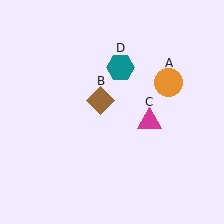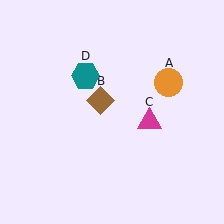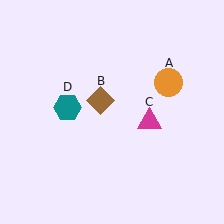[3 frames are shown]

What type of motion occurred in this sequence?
The teal hexagon (object D) rotated counterclockwise around the center of the scene.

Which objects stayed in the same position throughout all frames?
Orange circle (object A) and brown diamond (object B) and magenta triangle (object C) remained stationary.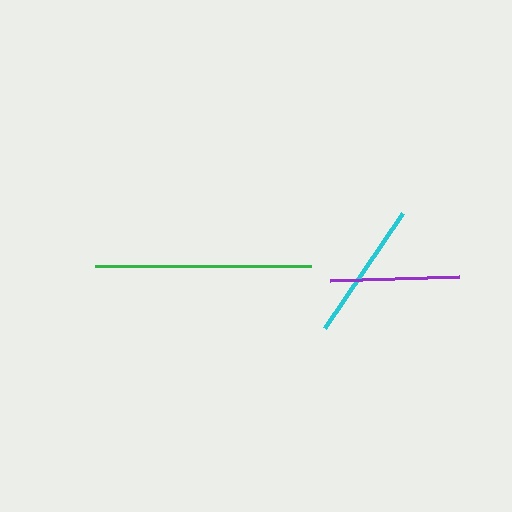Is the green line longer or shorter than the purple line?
The green line is longer than the purple line.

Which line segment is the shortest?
The purple line is the shortest at approximately 129 pixels.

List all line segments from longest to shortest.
From longest to shortest: green, cyan, purple.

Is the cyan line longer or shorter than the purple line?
The cyan line is longer than the purple line.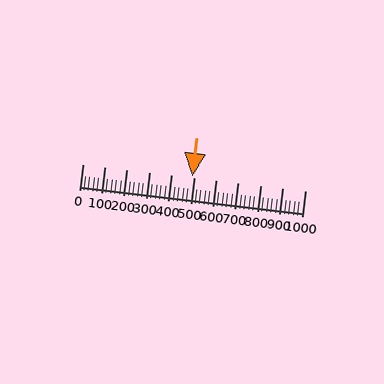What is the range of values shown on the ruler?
The ruler shows values from 0 to 1000.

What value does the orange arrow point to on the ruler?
The orange arrow points to approximately 493.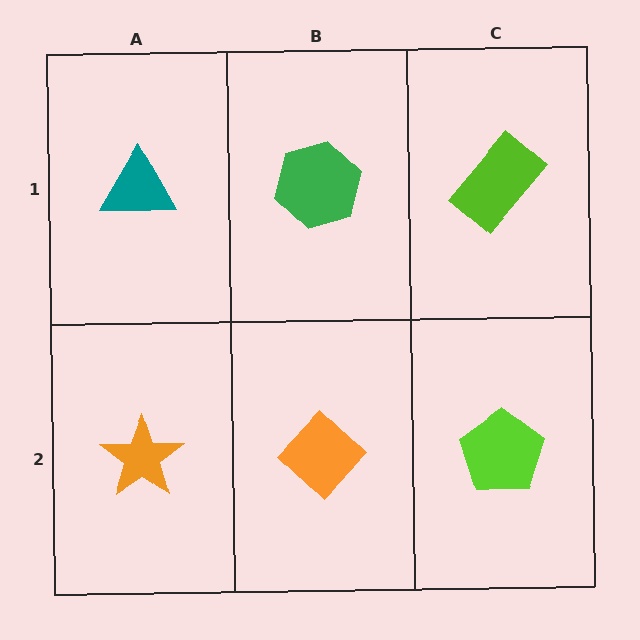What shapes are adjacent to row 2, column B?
A green hexagon (row 1, column B), an orange star (row 2, column A), a lime pentagon (row 2, column C).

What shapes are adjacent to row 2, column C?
A lime rectangle (row 1, column C), an orange diamond (row 2, column B).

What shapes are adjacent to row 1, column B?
An orange diamond (row 2, column B), a teal triangle (row 1, column A), a lime rectangle (row 1, column C).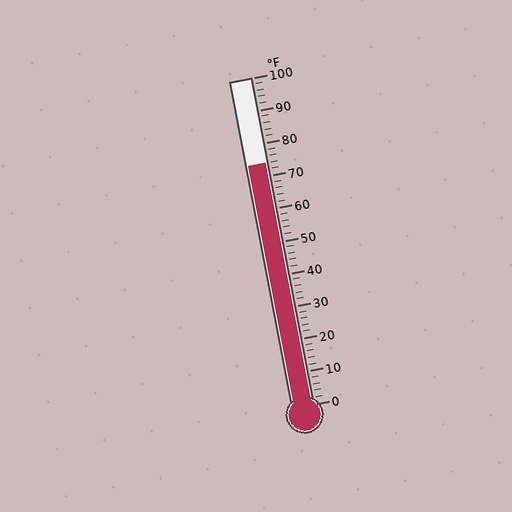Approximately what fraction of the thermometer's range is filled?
The thermometer is filled to approximately 75% of its range.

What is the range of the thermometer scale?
The thermometer scale ranges from 0°F to 100°F.